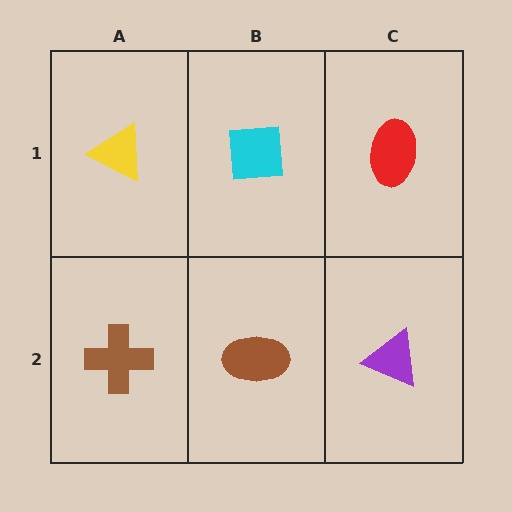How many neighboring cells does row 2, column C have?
2.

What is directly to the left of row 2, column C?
A brown ellipse.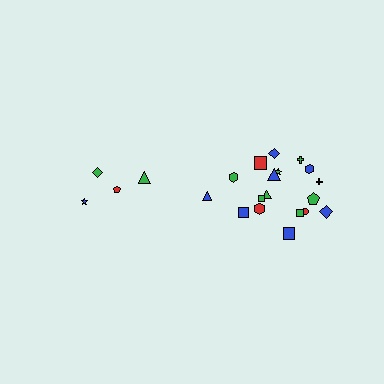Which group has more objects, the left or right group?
The right group.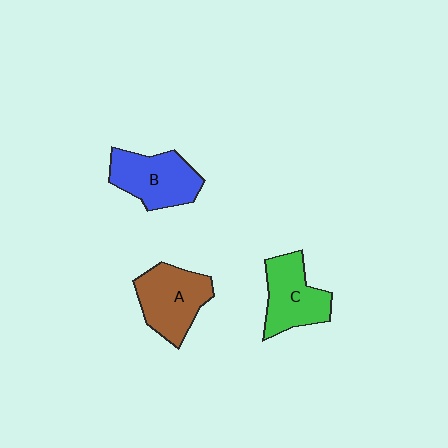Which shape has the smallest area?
Shape C (green).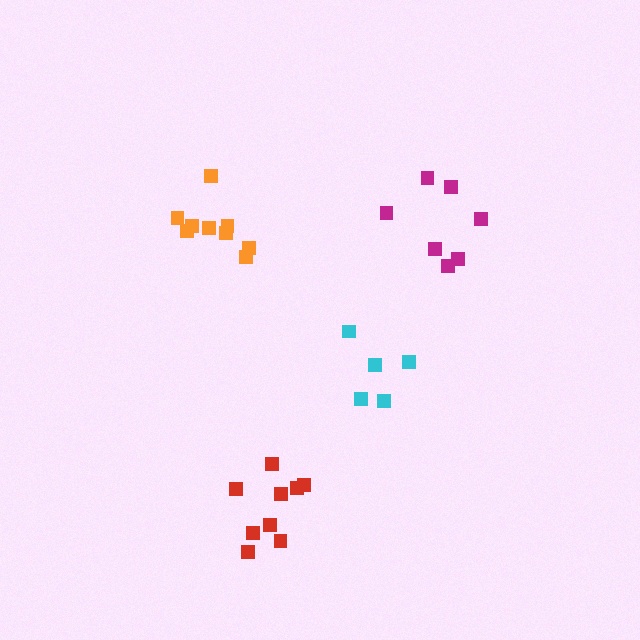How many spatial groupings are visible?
There are 4 spatial groupings.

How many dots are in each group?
Group 1: 9 dots, Group 2: 5 dots, Group 3: 9 dots, Group 4: 7 dots (30 total).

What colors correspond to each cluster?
The clusters are colored: red, cyan, orange, magenta.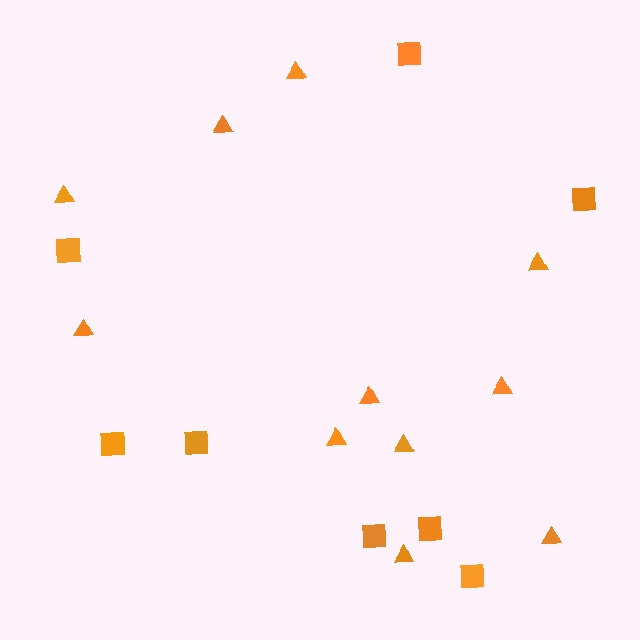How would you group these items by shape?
There are 2 groups: one group of triangles (11) and one group of squares (8).